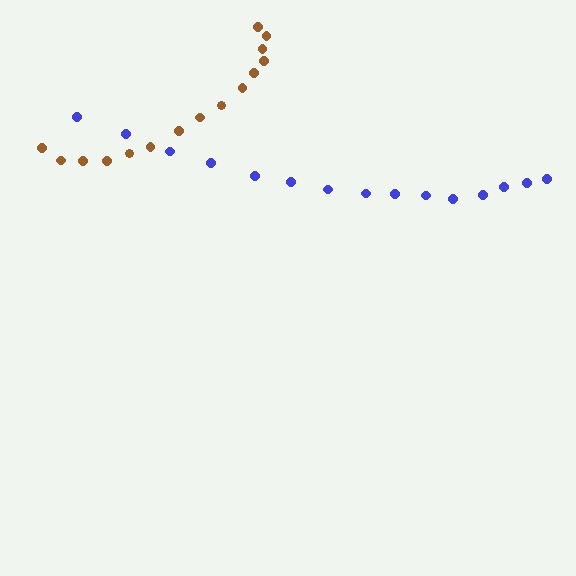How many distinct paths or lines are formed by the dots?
There are 2 distinct paths.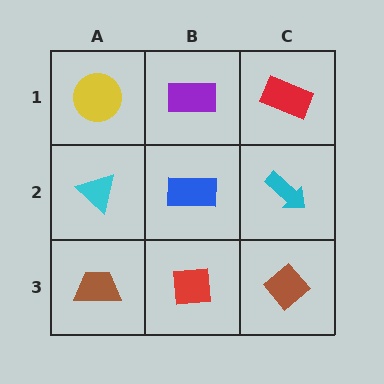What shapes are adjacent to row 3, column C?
A cyan arrow (row 2, column C), a red square (row 3, column B).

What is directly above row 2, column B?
A purple rectangle.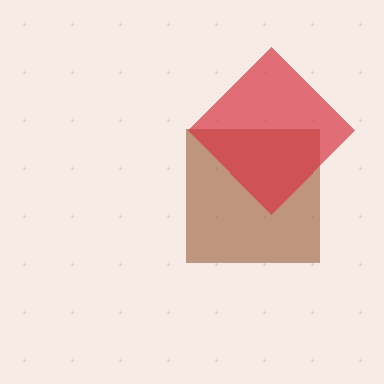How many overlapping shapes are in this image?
There are 2 overlapping shapes in the image.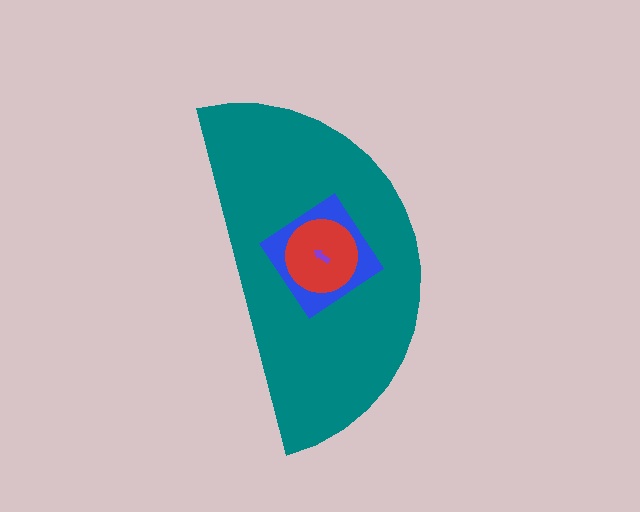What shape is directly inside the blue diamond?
The red circle.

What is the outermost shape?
The teal semicircle.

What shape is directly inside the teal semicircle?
The blue diamond.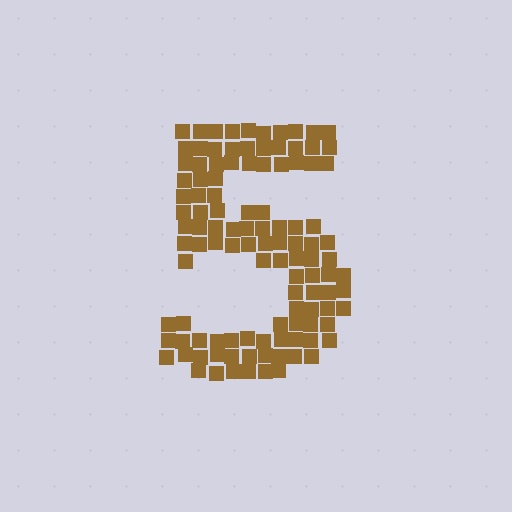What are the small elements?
The small elements are squares.